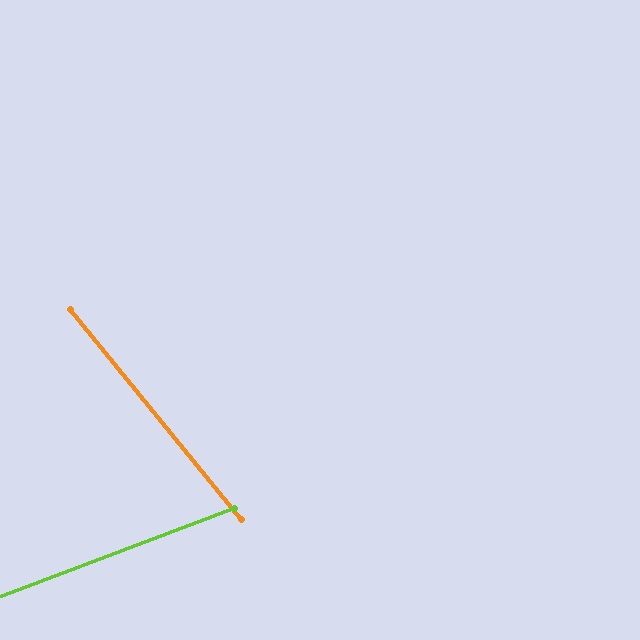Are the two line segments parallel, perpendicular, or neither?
Neither parallel nor perpendicular — they differ by about 71°.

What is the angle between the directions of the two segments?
Approximately 71 degrees.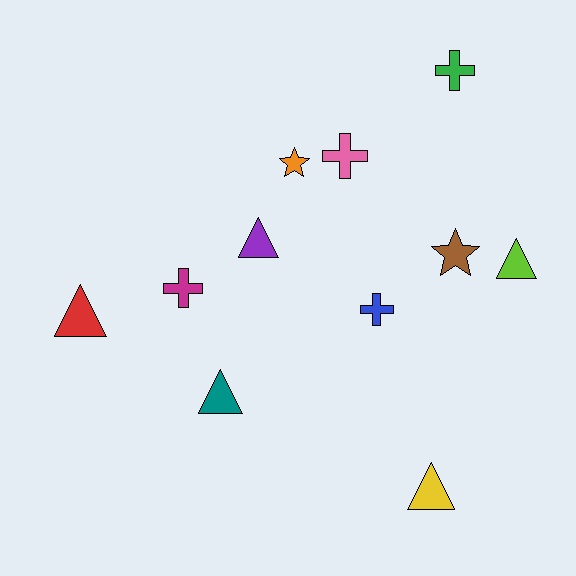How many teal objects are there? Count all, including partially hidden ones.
There is 1 teal object.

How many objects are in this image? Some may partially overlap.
There are 11 objects.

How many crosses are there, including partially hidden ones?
There are 4 crosses.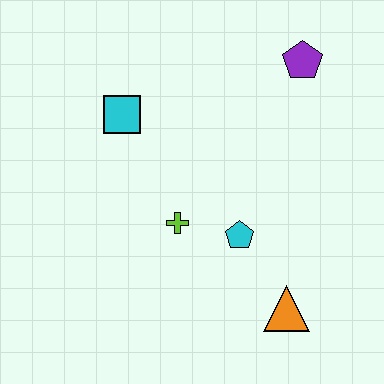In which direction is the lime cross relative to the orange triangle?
The lime cross is to the left of the orange triangle.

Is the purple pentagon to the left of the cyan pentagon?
No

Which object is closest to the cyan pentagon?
The lime cross is closest to the cyan pentagon.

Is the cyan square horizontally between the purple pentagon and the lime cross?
No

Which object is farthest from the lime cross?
The purple pentagon is farthest from the lime cross.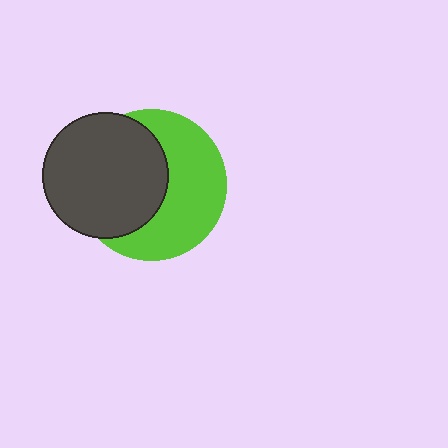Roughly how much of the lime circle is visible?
About half of it is visible (roughly 52%).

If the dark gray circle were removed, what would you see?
You would see the complete lime circle.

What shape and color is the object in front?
The object in front is a dark gray circle.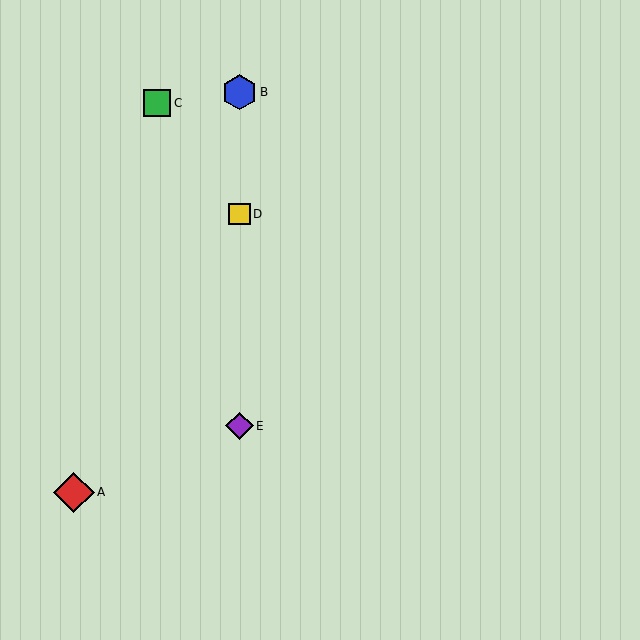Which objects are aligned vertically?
Objects B, D, E are aligned vertically.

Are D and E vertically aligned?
Yes, both are at x≈240.